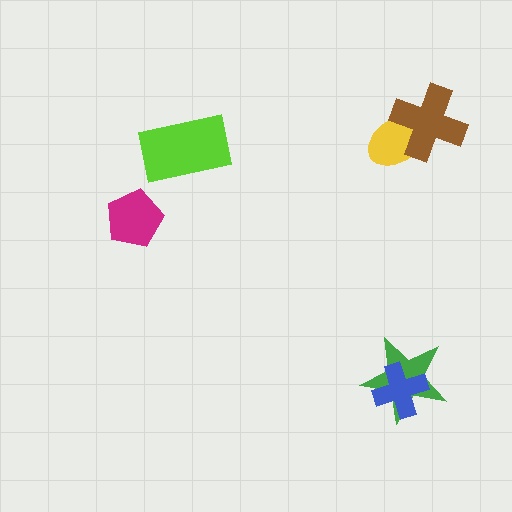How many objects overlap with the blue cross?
1 object overlaps with the blue cross.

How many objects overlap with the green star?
1 object overlaps with the green star.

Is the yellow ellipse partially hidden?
Yes, it is partially covered by another shape.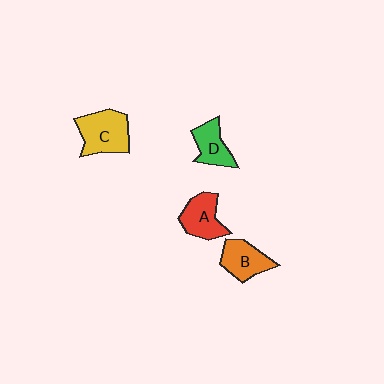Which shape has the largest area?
Shape C (yellow).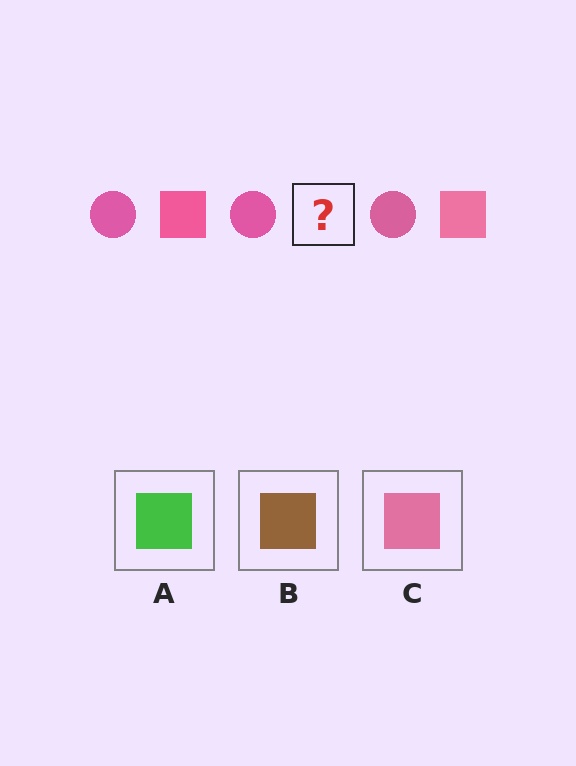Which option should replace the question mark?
Option C.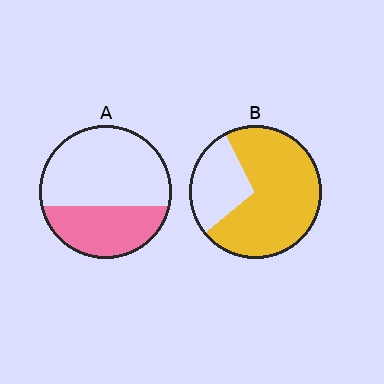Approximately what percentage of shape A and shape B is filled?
A is approximately 35% and B is approximately 70%.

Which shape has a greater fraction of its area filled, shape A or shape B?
Shape B.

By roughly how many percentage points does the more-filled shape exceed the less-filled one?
By roughly 35 percentage points (B over A).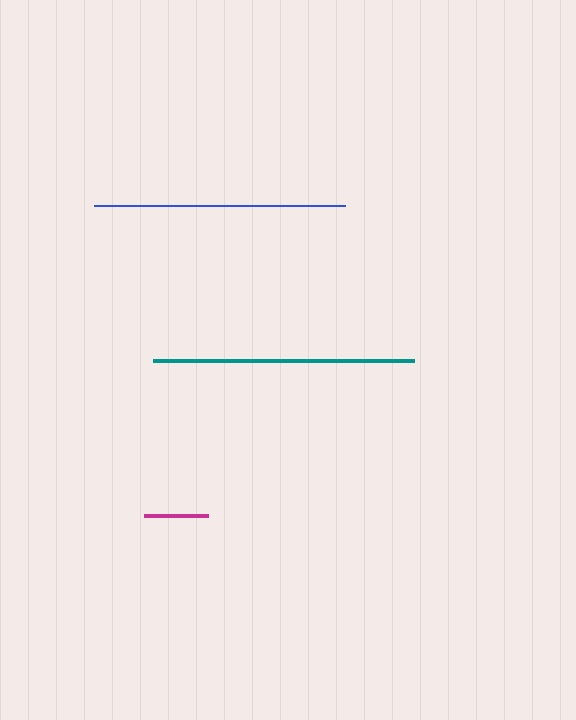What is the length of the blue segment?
The blue segment is approximately 251 pixels long.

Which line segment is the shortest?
The magenta line is the shortest at approximately 63 pixels.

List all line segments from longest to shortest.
From longest to shortest: teal, blue, magenta.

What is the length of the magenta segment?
The magenta segment is approximately 63 pixels long.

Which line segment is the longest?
The teal line is the longest at approximately 261 pixels.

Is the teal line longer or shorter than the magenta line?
The teal line is longer than the magenta line.